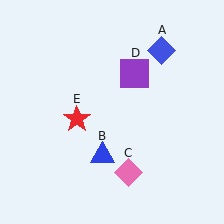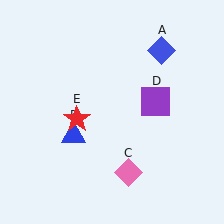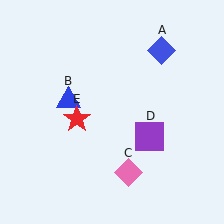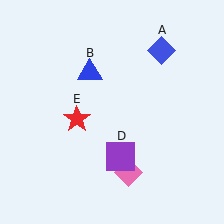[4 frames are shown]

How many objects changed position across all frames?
2 objects changed position: blue triangle (object B), purple square (object D).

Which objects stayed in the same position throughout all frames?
Blue diamond (object A) and pink diamond (object C) and red star (object E) remained stationary.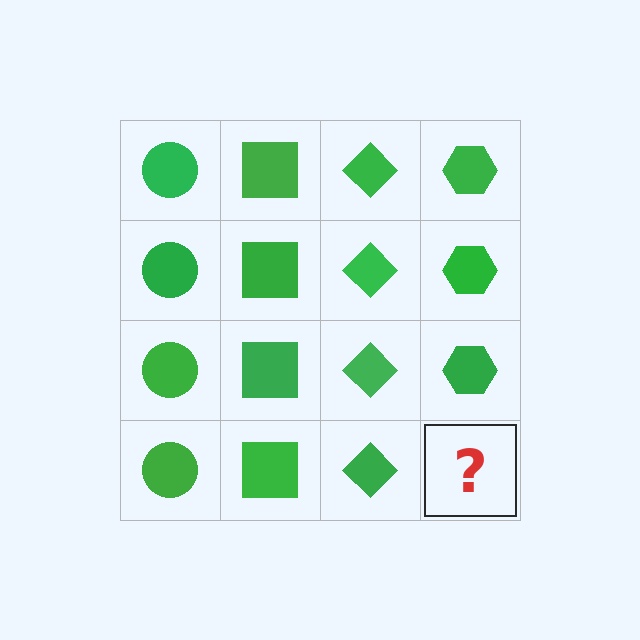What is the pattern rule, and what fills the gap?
The rule is that each column has a consistent shape. The gap should be filled with a green hexagon.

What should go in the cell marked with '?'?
The missing cell should contain a green hexagon.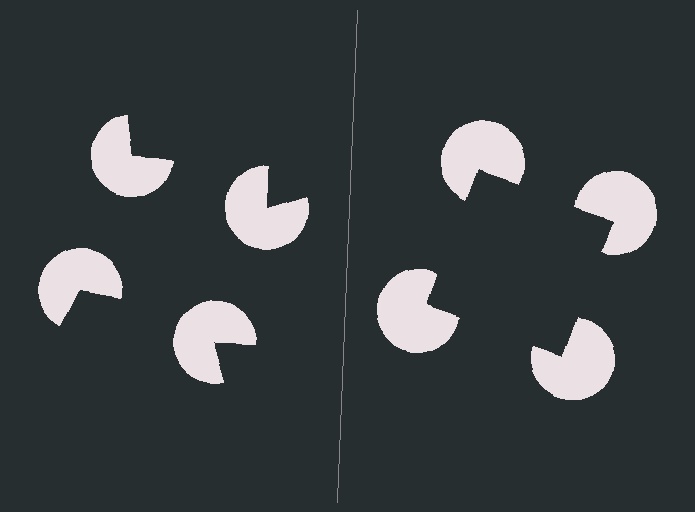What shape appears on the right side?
An illusory square.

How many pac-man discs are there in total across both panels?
8 — 4 on each side.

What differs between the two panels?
The pac-man discs are positioned identically on both sides; only the wedge orientations differ. On the right they align to a square; on the left they are misaligned.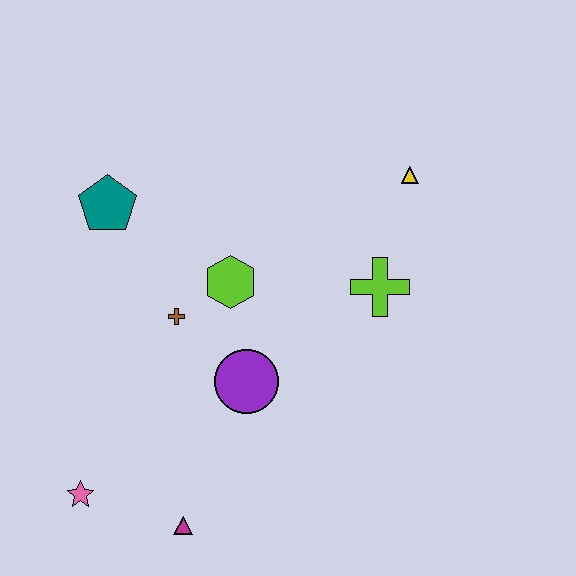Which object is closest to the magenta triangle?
The pink star is closest to the magenta triangle.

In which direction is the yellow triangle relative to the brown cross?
The yellow triangle is to the right of the brown cross.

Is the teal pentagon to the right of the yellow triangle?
No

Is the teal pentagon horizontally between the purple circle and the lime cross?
No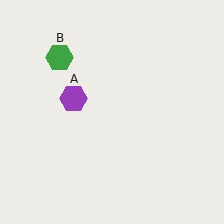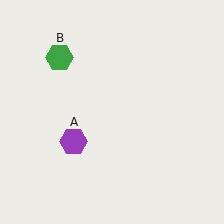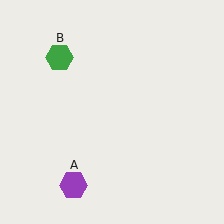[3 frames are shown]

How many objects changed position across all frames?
1 object changed position: purple hexagon (object A).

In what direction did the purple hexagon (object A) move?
The purple hexagon (object A) moved down.